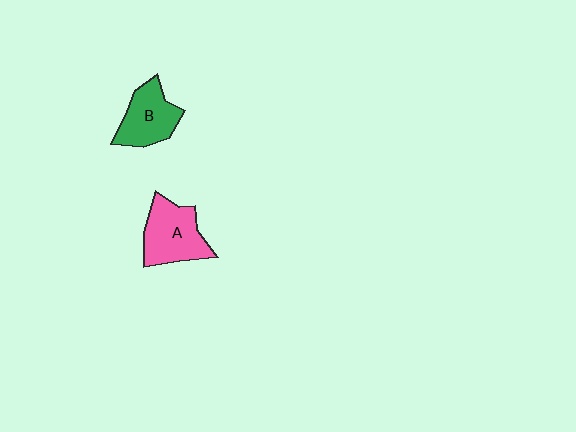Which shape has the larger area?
Shape A (pink).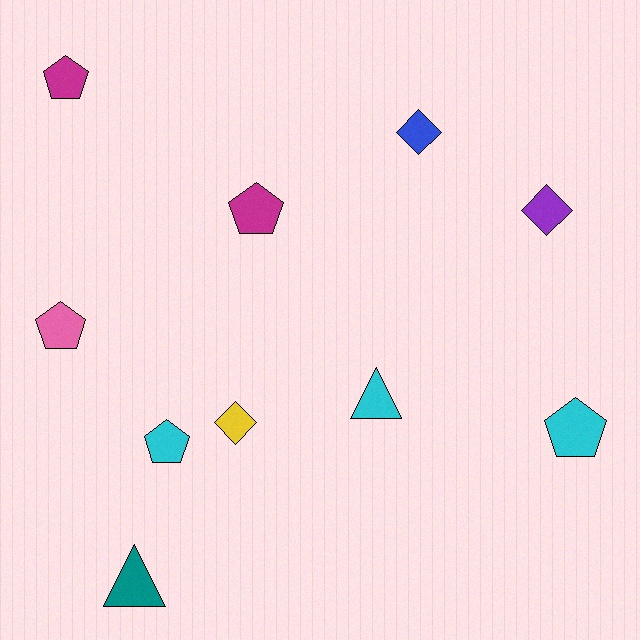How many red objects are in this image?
There are no red objects.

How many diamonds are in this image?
There are 3 diamonds.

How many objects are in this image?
There are 10 objects.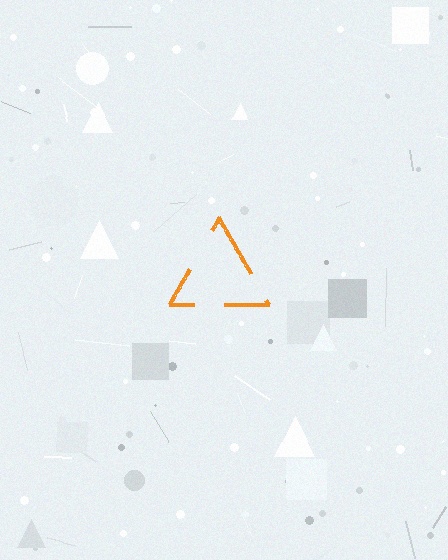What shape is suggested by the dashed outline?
The dashed outline suggests a triangle.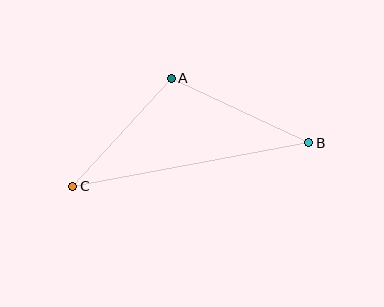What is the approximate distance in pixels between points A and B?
The distance between A and B is approximately 152 pixels.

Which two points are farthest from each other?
Points B and C are farthest from each other.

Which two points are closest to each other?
Points A and C are closest to each other.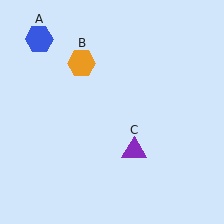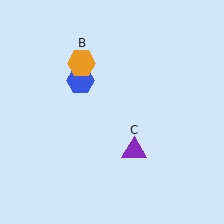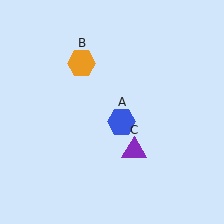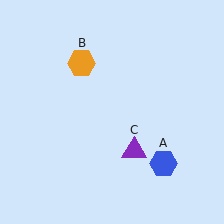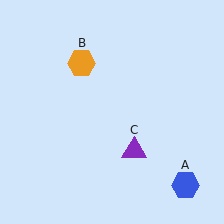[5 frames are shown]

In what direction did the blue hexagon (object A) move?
The blue hexagon (object A) moved down and to the right.